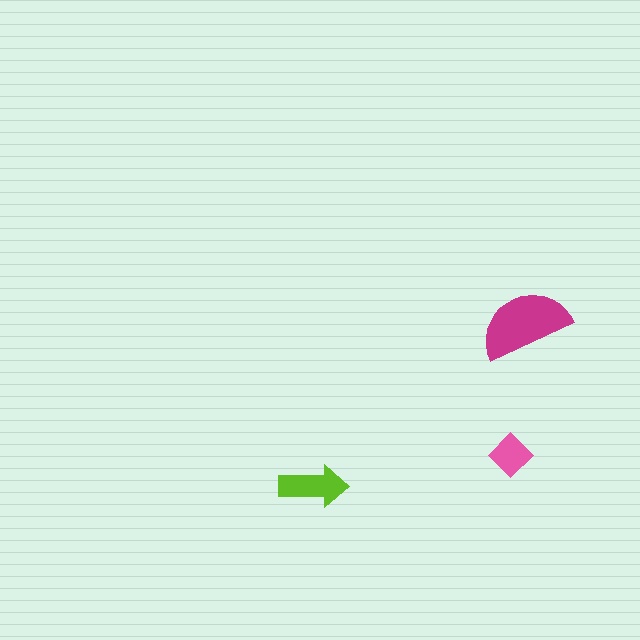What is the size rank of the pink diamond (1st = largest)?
3rd.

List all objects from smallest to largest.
The pink diamond, the lime arrow, the magenta semicircle.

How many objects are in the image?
There are 3 objects in the image.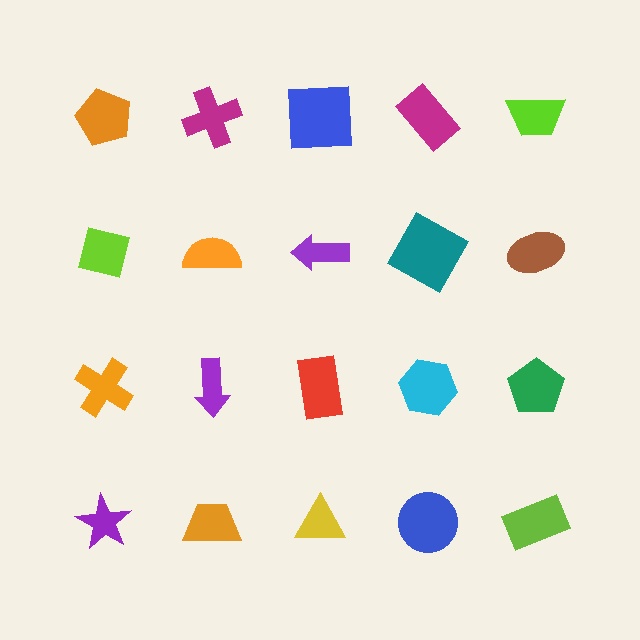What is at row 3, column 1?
An orange cross.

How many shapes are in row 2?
5 shapes.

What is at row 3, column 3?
A red rectangle.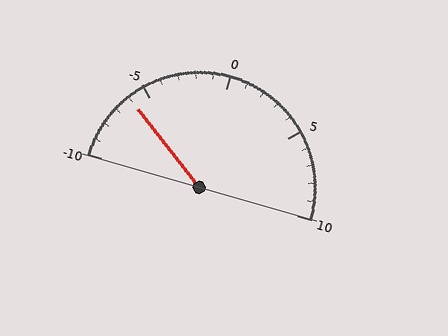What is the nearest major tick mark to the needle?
The nearest major tick mark is -5.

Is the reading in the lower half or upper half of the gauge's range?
The reading is in the lower half of the range (-10 to 10).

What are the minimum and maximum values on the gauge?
The gauge ranges from -10 to 10.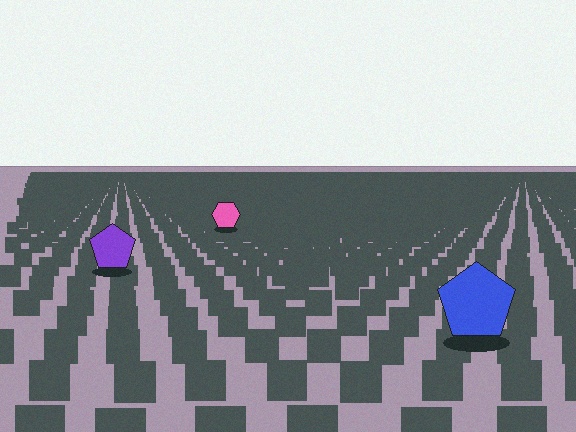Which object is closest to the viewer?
The blue pentagon is closest. The texture marks near it are larger and more spread out.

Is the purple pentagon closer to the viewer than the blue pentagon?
No. The blue pentagon is closer — you can tell from the texture gradient: the ground texture is coarser near it.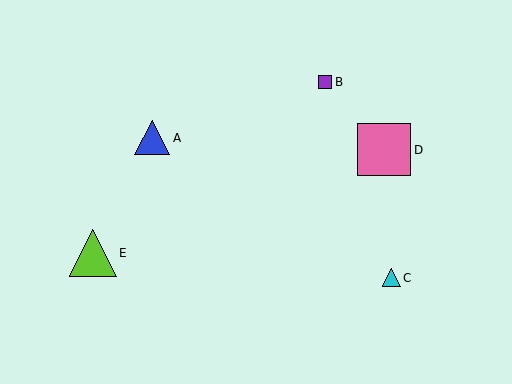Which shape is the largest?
The pink square (labeled D) is the largest.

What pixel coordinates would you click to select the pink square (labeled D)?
Click at (384, 150) to select the pink square D.